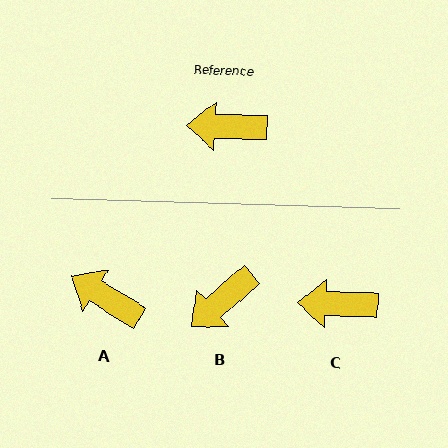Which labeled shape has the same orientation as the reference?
C.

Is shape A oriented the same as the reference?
No, it is off by about 30 degrees.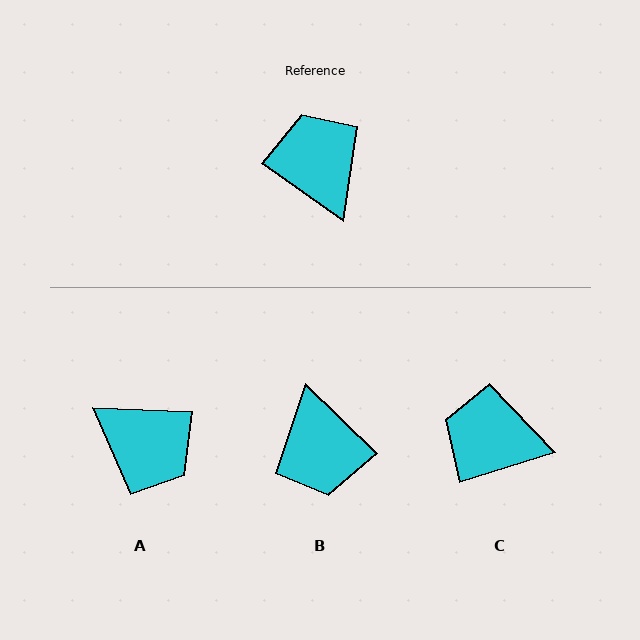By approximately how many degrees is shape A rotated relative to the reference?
Approximately 148 degrees clockwise.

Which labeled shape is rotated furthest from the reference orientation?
B, about 170 degrees away.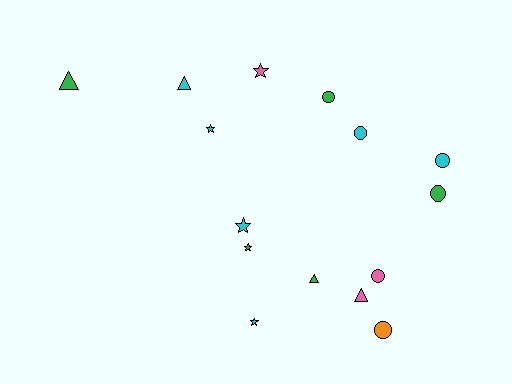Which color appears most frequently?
Cyan, with 6 objects.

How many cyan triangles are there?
There is 1 cyan triangle.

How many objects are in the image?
There are 15 objects.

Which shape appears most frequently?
Circle, with 6 objects.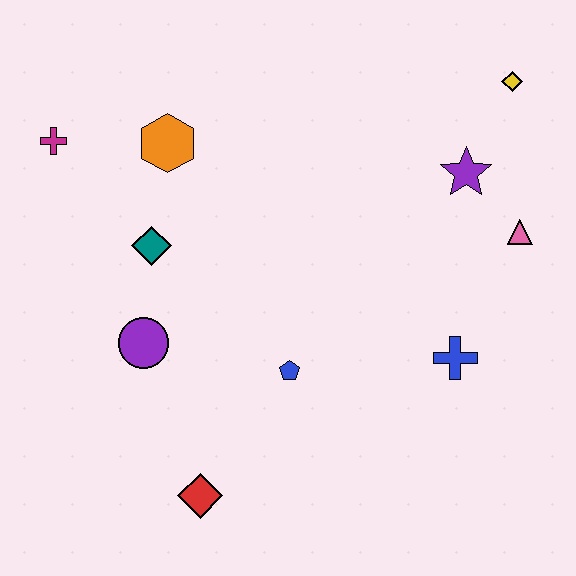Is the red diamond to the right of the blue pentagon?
No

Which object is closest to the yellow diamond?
The purple star is closest to the yellow diamond.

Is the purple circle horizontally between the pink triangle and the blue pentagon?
No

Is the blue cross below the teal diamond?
Yes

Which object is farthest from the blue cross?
The magenta cross is farthest from the blue cross.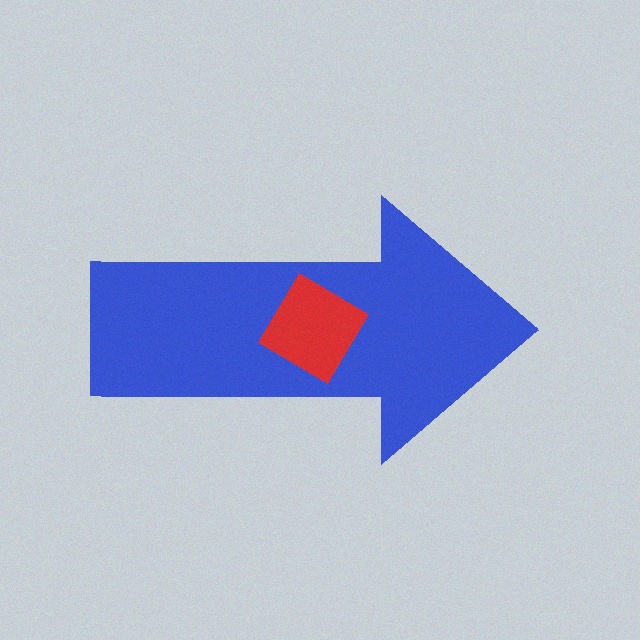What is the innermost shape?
The red diamond.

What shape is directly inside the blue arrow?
The red diamond.